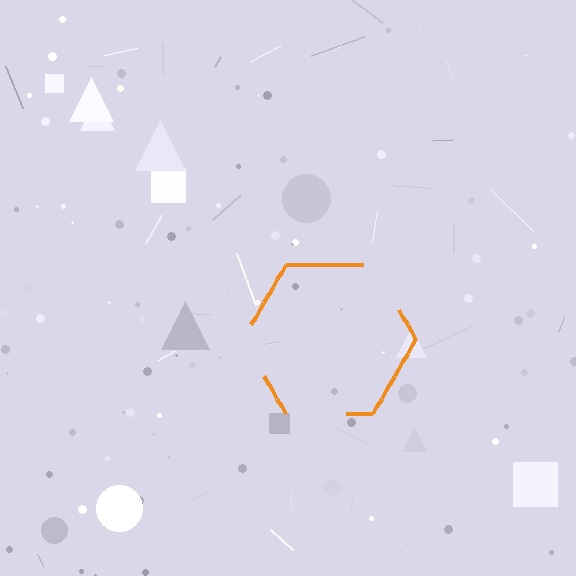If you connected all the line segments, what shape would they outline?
They would outline a hexagon.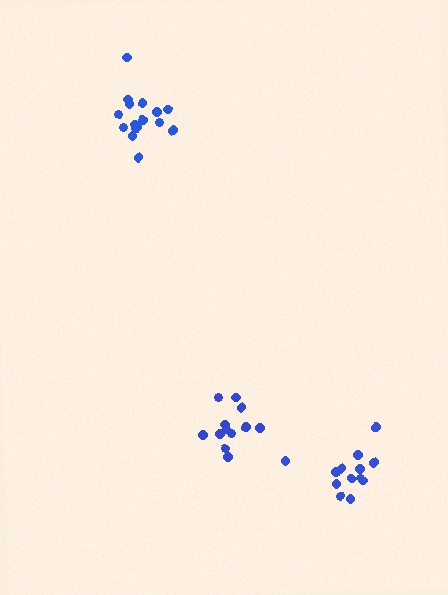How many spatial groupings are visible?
There are 3 spatial groupings.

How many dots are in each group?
Group 1: 14 dots, Group 2: 16 dots, Group 3: 12 dots (42 total).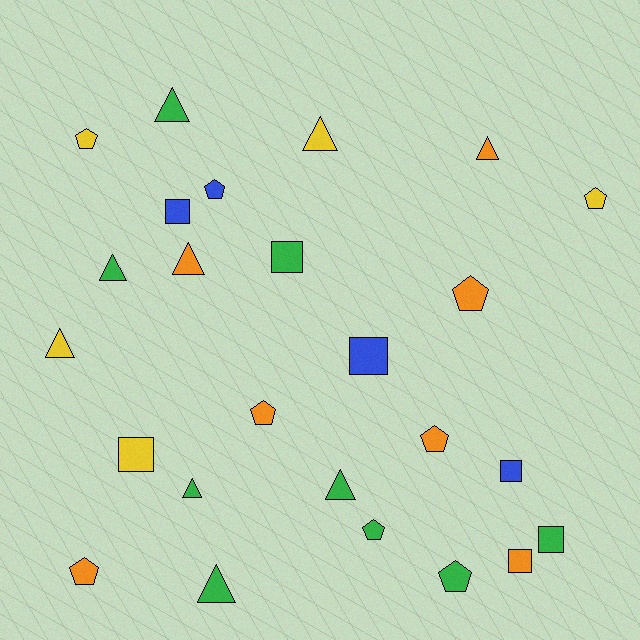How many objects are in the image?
There are 25 objects.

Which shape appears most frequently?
Pentagon, with 9 objects.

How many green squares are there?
There are 2 green squares.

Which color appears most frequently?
Green, with 9 objects.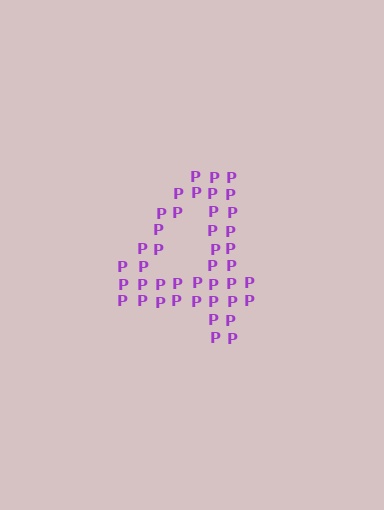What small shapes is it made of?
It is made of small letter P's.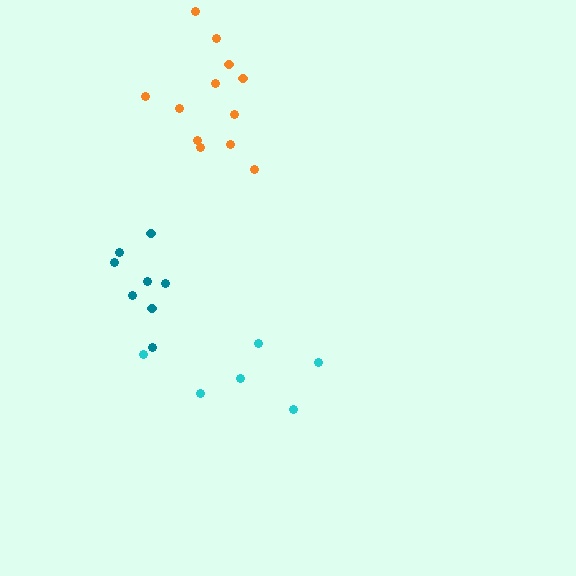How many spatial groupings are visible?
There are 3 spatial groupings.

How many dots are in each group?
Group 1: 12 dots, Group 2: 8 dots, Group 3: 6 dots (26 total).